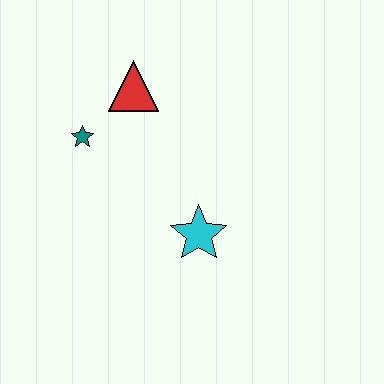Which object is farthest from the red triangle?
The cyan star is farthest from the red triangle.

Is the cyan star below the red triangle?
Yes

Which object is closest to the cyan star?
The teal star is closest to the cyan star.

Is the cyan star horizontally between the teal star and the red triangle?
No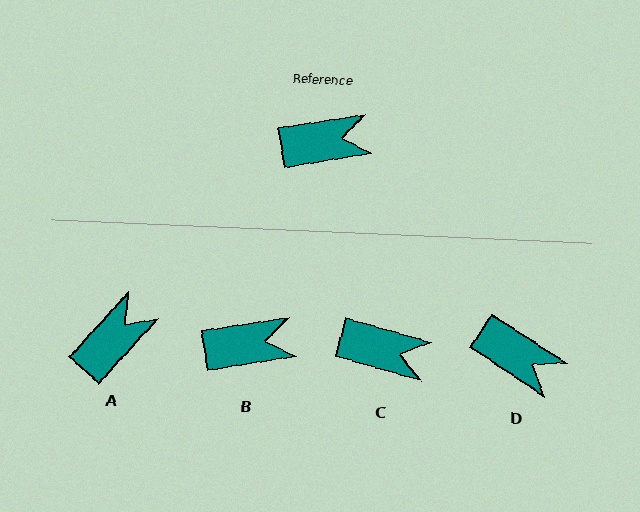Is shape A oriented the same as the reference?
No, it is off by about 39 degrees.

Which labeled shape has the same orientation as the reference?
B.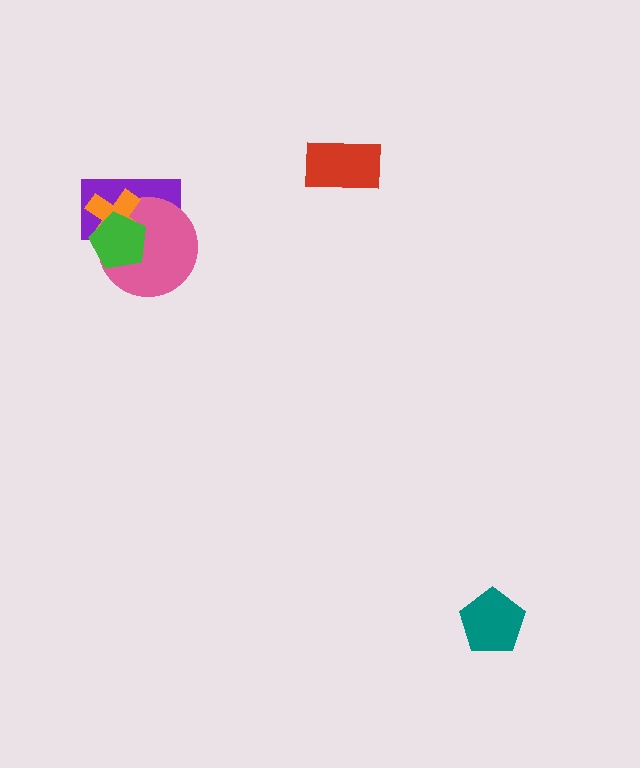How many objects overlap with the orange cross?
3 objects overlap with the orange cross.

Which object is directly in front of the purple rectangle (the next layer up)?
The pink circle is directly in front of the purple rectangle.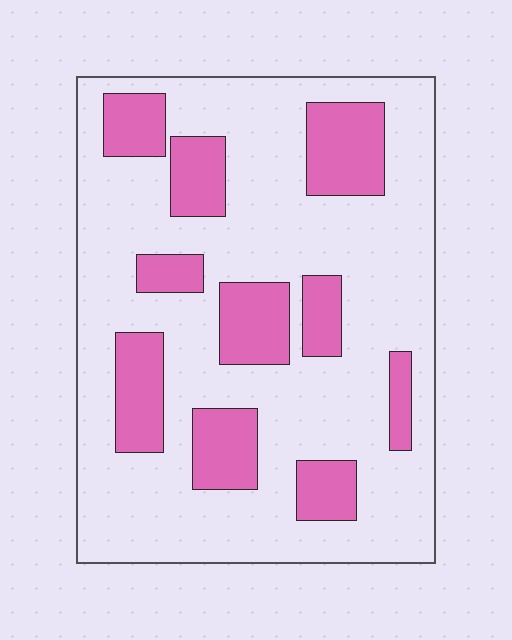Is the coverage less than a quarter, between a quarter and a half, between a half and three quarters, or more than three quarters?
Between a quarter and a half.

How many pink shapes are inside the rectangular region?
10.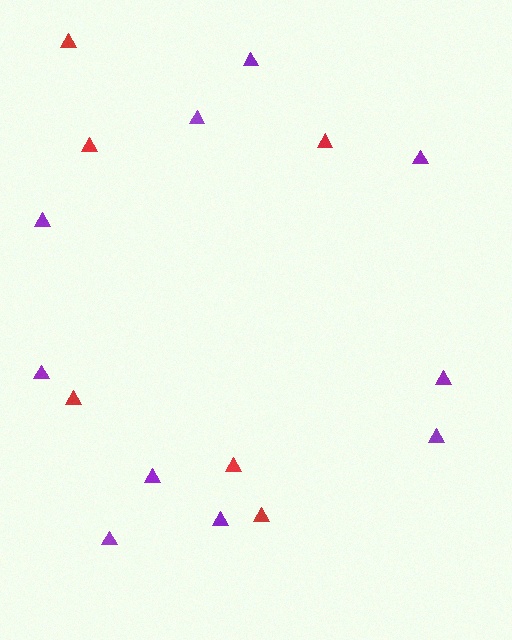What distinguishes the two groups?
There are 2 groups: one group of purple triangles (10) and one group of red triangles (6).